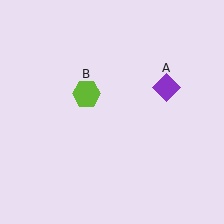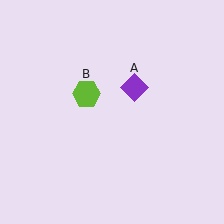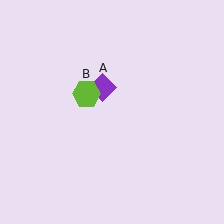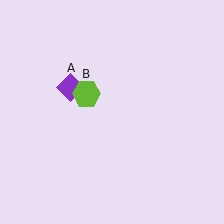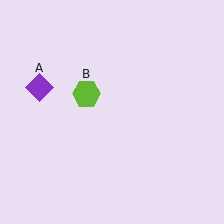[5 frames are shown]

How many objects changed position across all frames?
1 object changed position: purple diamond (object A).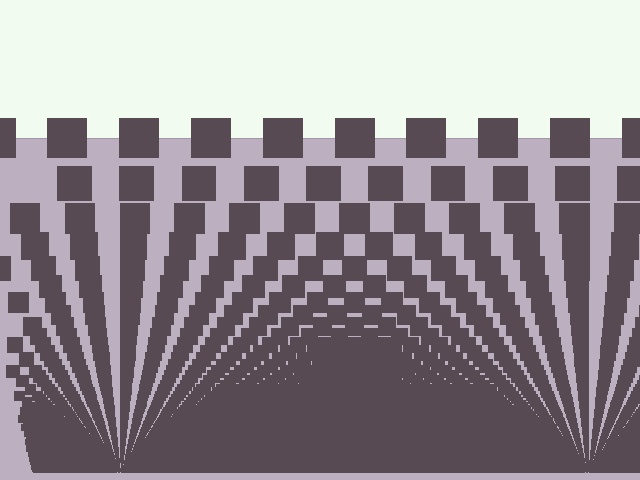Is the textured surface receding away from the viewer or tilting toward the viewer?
The surface appears to tilt toward the viewer. Texture elements get larger and sparser toward the top.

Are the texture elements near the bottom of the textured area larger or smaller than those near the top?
Smaller. The gradient is inverted — elements near the bottom are smaller and denser.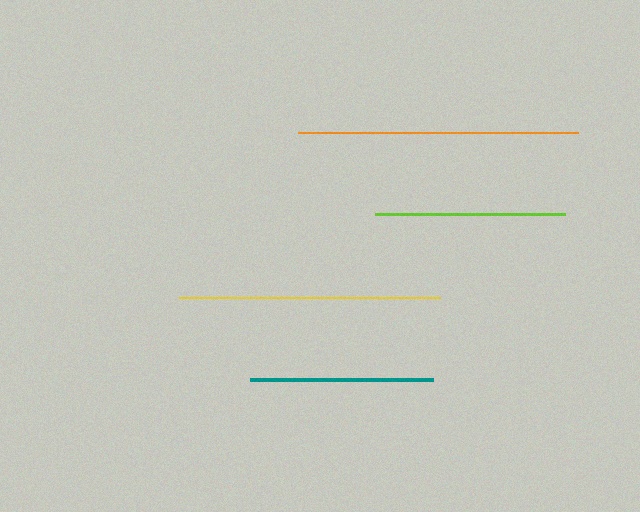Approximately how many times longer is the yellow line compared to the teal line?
The yellow line is approximately 1.4 times the length of the teal line.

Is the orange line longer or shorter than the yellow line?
The orange line is longer than the yellow line.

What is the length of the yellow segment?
The yellow segment is approximately 261 pixels long.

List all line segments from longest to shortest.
From longest to shortest: orange, yellow, lime, teal.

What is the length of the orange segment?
The orange segment is approximately 280 pixels long.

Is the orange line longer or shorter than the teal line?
The orange line is longer than the teal line.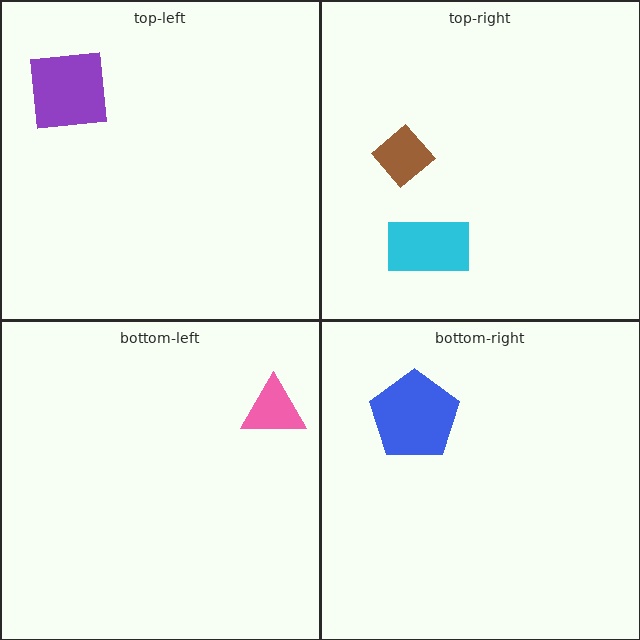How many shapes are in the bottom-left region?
1.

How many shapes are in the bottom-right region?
1.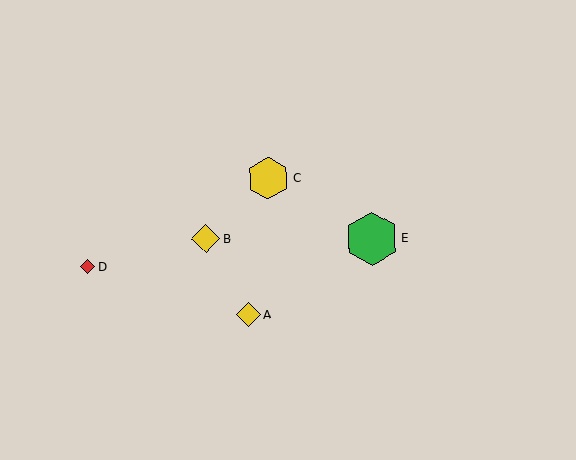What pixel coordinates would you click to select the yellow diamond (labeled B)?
Click at (206, 239) to select the yellow diamond B.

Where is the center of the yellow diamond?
The center of the yellow diamond is at (248, 315).